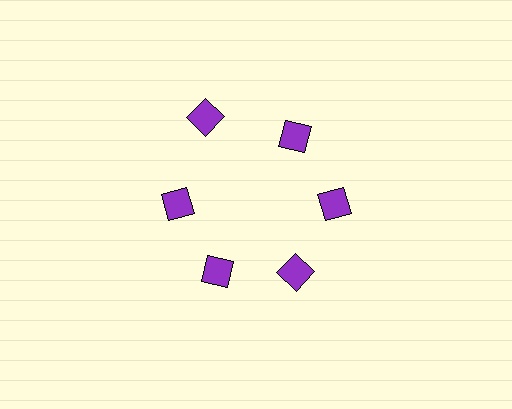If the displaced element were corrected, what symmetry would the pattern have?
It would have 6-fold rotational symmetry — the pattern would map onto itself every 60 degrees.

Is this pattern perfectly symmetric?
No. The 6 purple squares are arranged in a ring, but one element near the 11 o'clock position is pushed outward from the center, breaking the 6-fold rotational symmetry.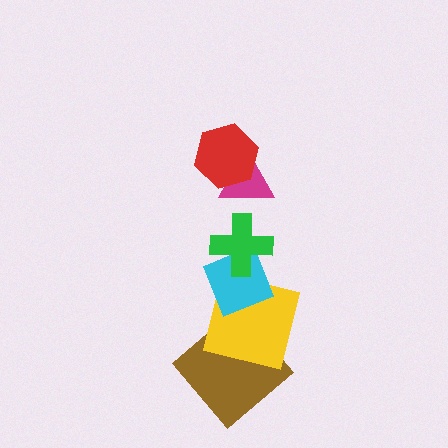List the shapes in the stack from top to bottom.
From top to bottom: the red hexagon, the magenta triangle, the green cross, the cyan diamond, the yellow square, the brown diamond.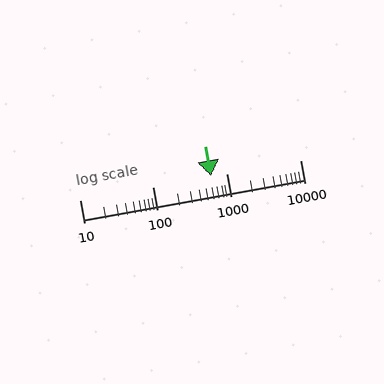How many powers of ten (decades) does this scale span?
The scale spans 3 decades, from 10 to 10000.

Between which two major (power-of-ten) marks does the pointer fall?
The pointer is between 100 and 1000.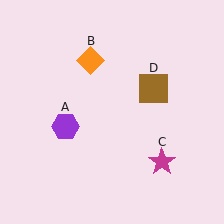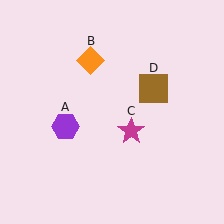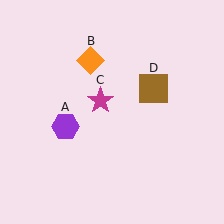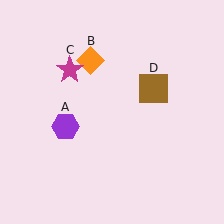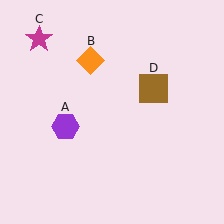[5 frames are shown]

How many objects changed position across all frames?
1 object changed position: magenta star (object C).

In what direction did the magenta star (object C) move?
The magenta star (object C) moved up and to the left.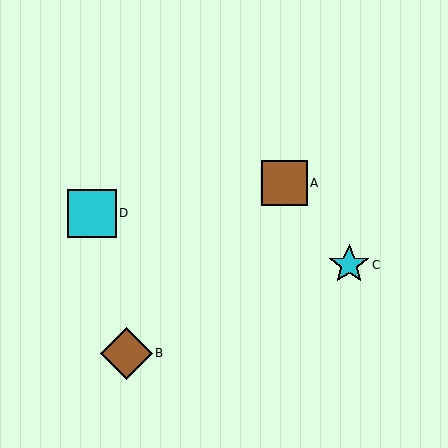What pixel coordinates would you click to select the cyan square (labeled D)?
Click at (92, 213) to select the cyan square D.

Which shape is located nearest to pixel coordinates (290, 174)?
The brown square (labeled A) at (284, 183) is nearest to that location.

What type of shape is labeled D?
Shape D is a cyan square.